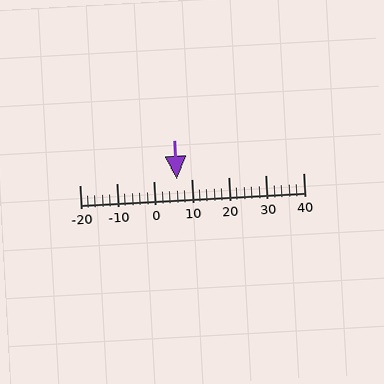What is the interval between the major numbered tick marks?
The major tick marks are spaced 10 units apart.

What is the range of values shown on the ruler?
The ruler shows values from -20 to 40.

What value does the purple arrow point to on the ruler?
The purple arrow points to approximately 6.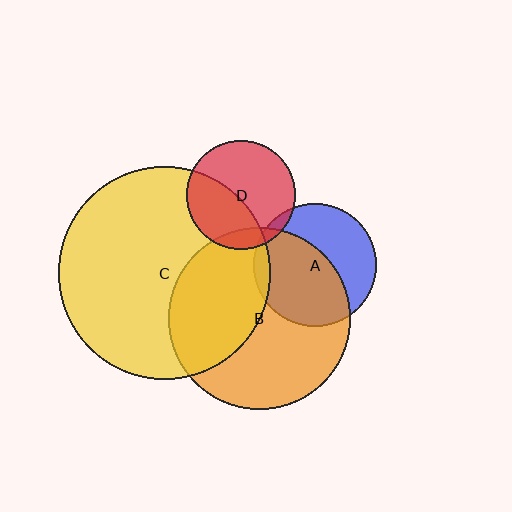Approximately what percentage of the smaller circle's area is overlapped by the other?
Approximately 10%.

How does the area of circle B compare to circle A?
Approximately 2.2 times.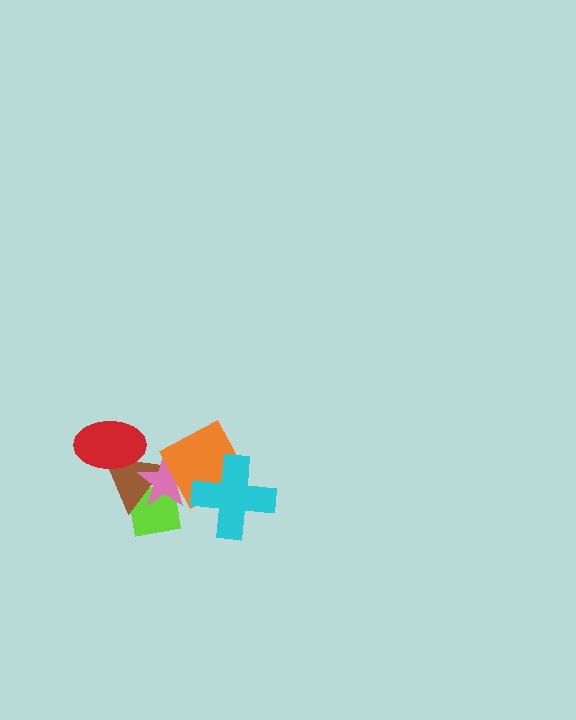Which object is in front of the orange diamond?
The cyan cross is in front of the orange diamond.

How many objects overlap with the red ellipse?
1 object overlaps with the red ellipse.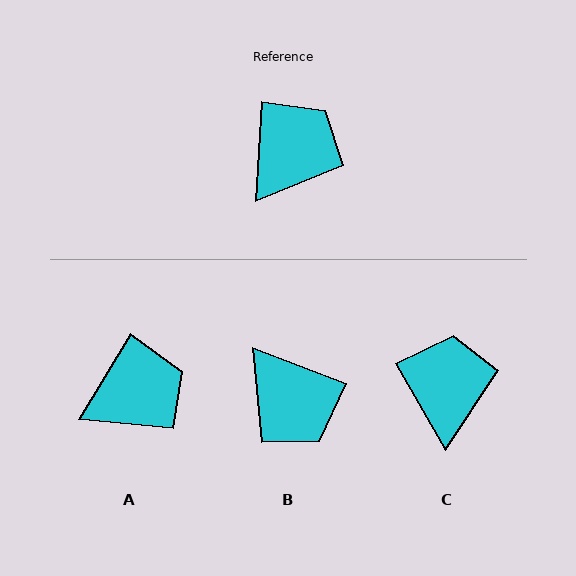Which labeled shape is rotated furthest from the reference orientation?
B, about 107 degrees away.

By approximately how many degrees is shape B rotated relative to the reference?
Approximately 107 degrees clockwise.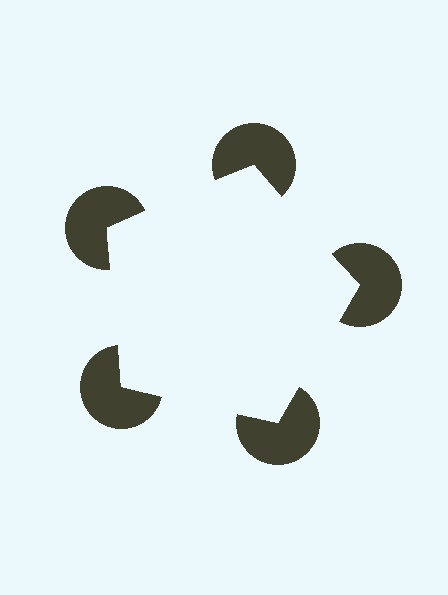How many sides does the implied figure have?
5 sides.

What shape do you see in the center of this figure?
An illusory pentagon — its edges are inferred from the aligned wedge cuts in the pac-man discs, not physically drawn.